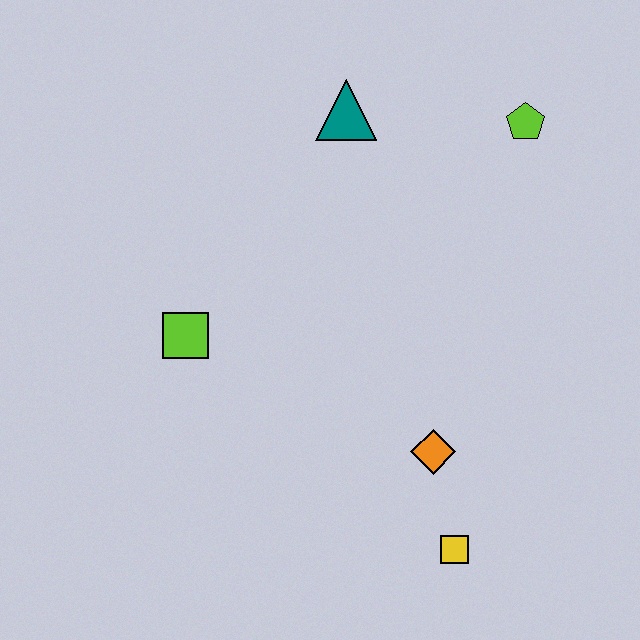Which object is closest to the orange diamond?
The yellow square is closest to the orange diamond.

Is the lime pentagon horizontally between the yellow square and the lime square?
No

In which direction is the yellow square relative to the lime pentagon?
The yellow square is below the lime pentagon.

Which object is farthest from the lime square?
The lime pentagon is farthest from the lime square.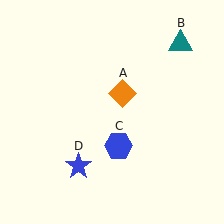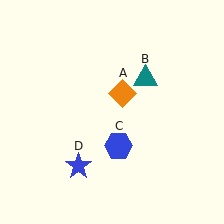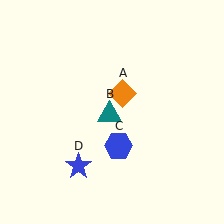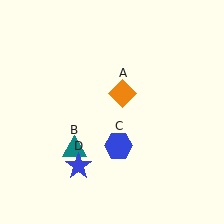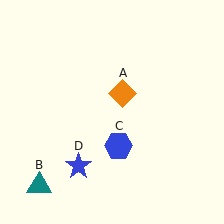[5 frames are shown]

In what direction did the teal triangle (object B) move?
The teal triangle (object B) moved down and to the left.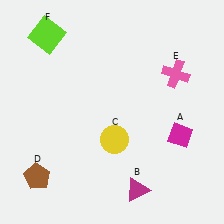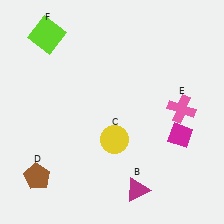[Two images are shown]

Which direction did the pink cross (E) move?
The pink cross (E) moved down.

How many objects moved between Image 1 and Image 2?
1 object moved between the two images.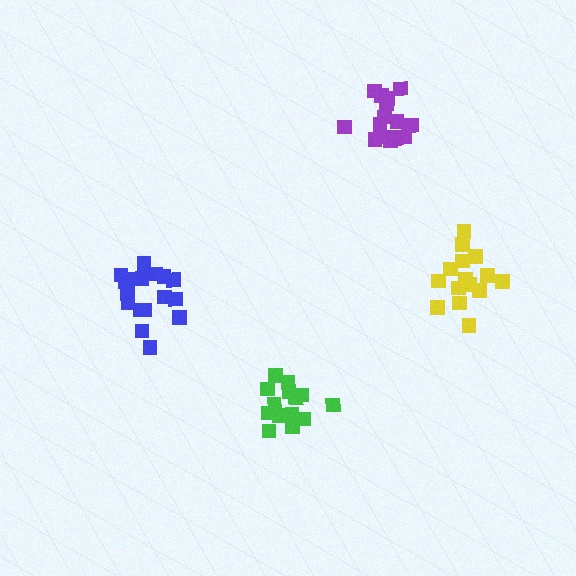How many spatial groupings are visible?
There are 4 spatial groupings.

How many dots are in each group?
Group 1: 16 dots, Group 2: 14 dots, Group 3: 18 dots, Group 4: 15 dots (63 total).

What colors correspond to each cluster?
The clusters are colored: purple, green, blue, yellow.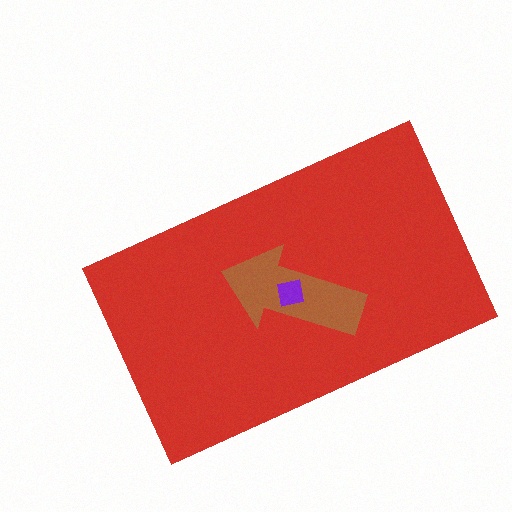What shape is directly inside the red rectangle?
The brown arrow.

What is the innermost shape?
The purple square.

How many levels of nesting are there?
3.